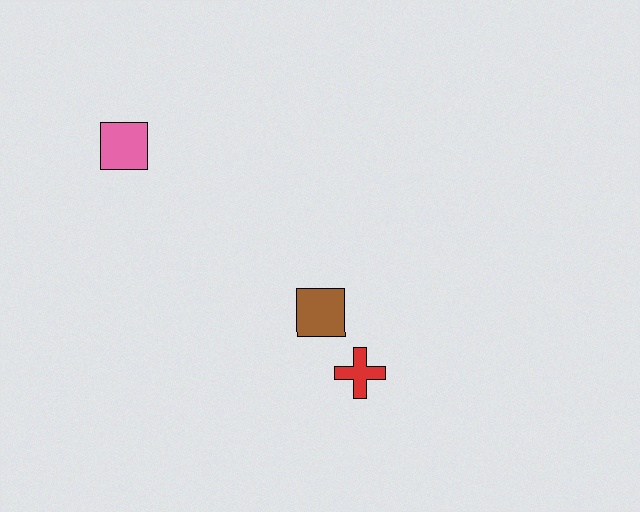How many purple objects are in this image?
There are no purple objects.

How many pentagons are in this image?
There are no pentagons.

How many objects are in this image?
There are 3 objects.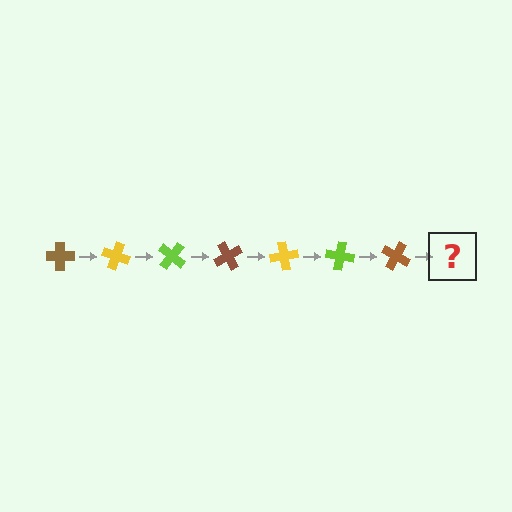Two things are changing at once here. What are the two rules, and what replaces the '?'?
The two rules are that it rotates 20 degrees each step and the color cycles through brown, yellow, and lime. The '?' should be a yellow cross, rotated 140 degrees from the start.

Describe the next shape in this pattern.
It should be a yellow cross, rotated 140 degrees from the start.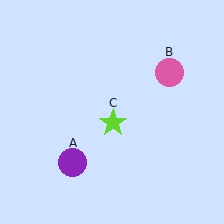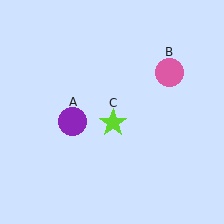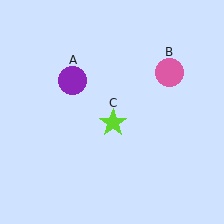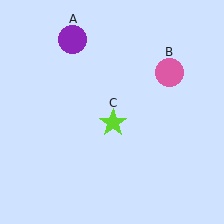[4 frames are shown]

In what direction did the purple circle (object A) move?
The purple circle (object A) moved up.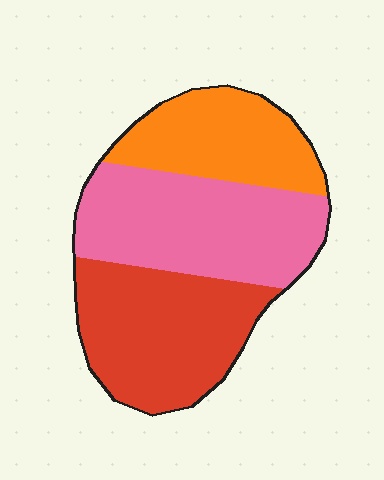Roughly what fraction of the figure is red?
Red covers roughly 35% of the figure.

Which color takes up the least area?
Orange, at roughly 25%.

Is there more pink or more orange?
Pink.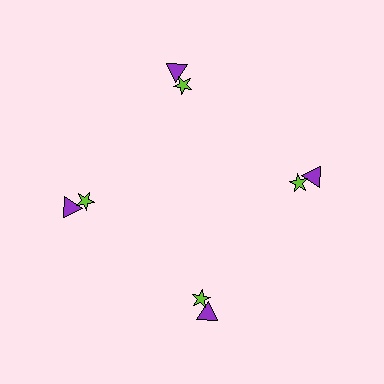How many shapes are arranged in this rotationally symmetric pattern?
There are 8 shapes, arranged in 4 groups of 2.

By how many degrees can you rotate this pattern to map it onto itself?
The pattern maps onto itself every 90 degrees of rotation.